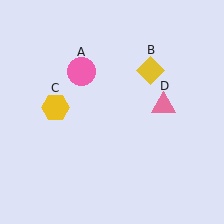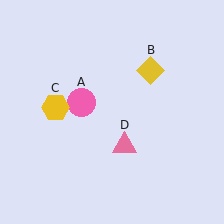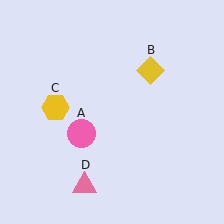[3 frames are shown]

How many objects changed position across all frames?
2 objects changed position: pink circle (object A), pink triangle (object D).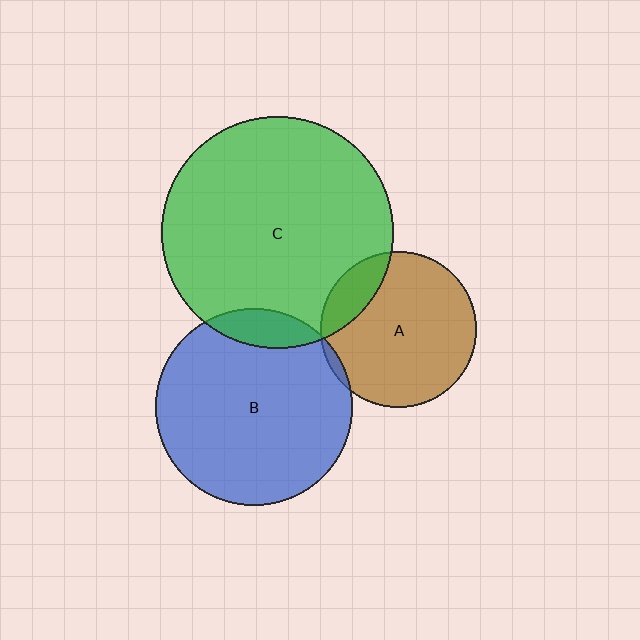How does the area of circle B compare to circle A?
Approximately 1.6 times.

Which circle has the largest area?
Circle C (green).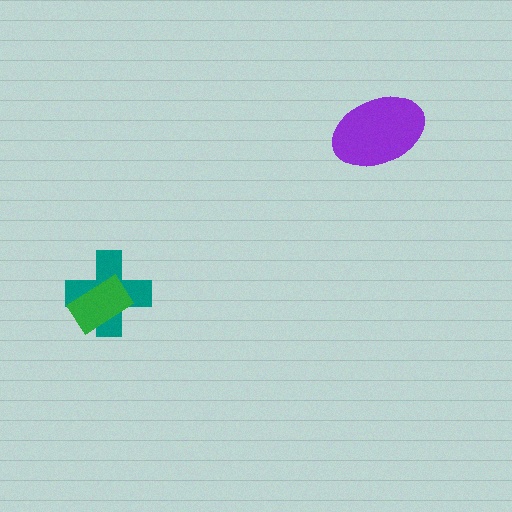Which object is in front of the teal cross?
The green rectangle is in front of the teal cross.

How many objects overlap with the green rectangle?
1 object overlaps with the green rectangle.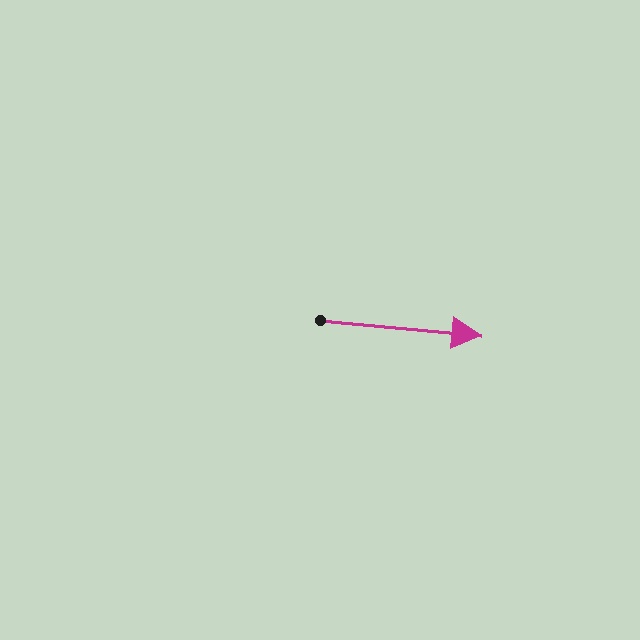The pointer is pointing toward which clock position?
Roughly 3 o'clock.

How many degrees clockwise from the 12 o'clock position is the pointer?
Approximately 95 degrees.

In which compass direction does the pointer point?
East.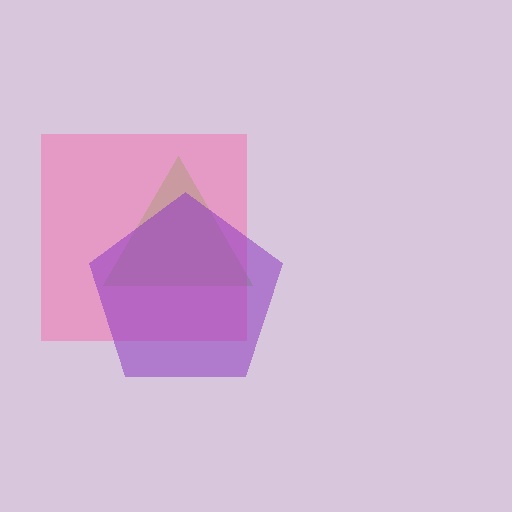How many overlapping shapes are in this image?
There are 3 overlapping shapes in the image.